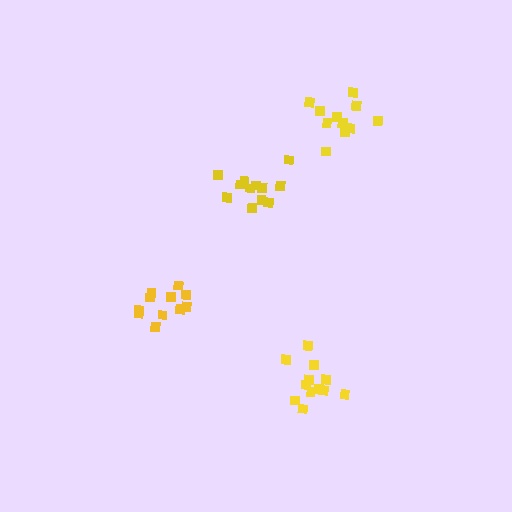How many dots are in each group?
Group 1: 11 dots, Group 2: 12 dots, Group 3: 12 dots, Group 4: 11 dots (46 total).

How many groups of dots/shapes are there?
There are 4 groups.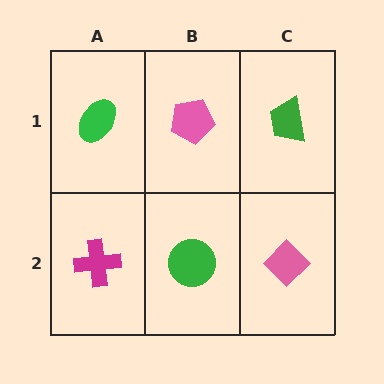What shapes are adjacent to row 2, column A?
A green ellipse (row 1, column A), a green circle (row 2, column B).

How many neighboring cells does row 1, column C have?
2.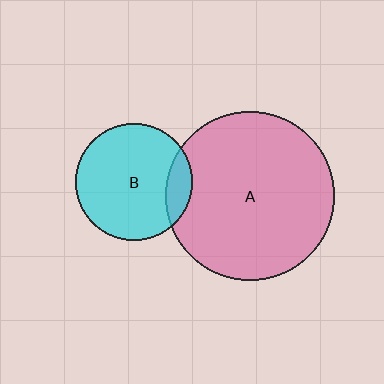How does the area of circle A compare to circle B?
Approximately 2.1 times.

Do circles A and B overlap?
Yes.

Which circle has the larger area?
Circle A (pink).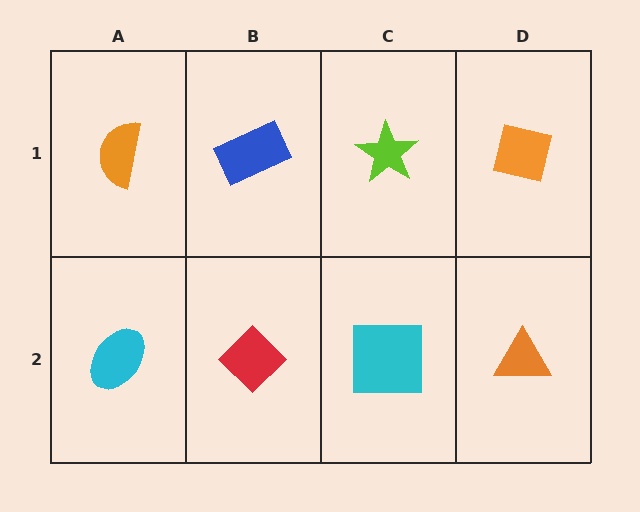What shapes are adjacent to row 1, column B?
A red diamond (row 2, column B), an orange semicircle (row 1, column A), a lime star (row 1, column C).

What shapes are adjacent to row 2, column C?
A lime star (row 1, column C), a red diamond (row 2, column B), an orange triangle (row 2, column D).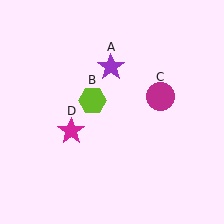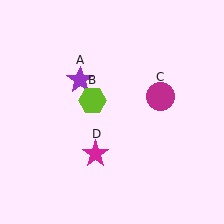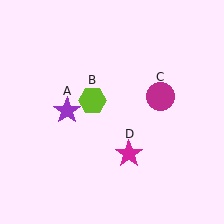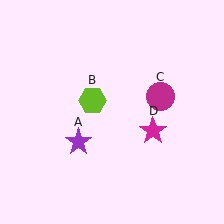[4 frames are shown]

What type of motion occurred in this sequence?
The purple star (object A), magenta star (object D) rotated counterclockwise around the center of the scene.